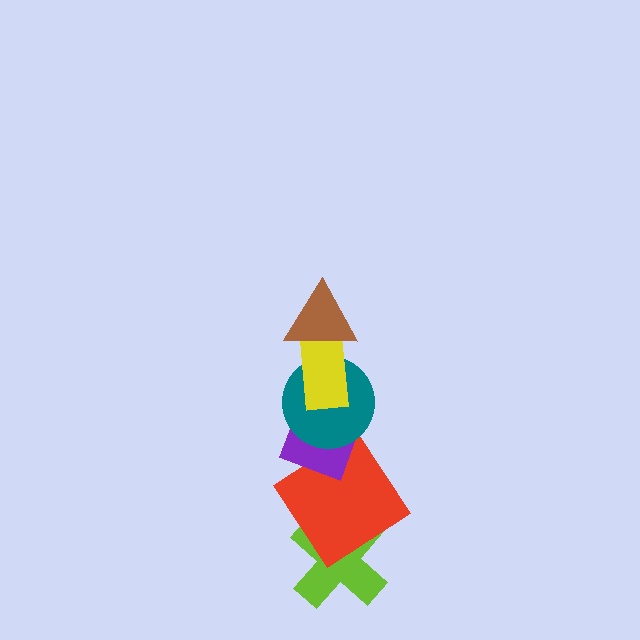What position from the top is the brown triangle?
The brown triangle is 1st from the top.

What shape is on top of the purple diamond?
The teal circle is on top of the purple diamond.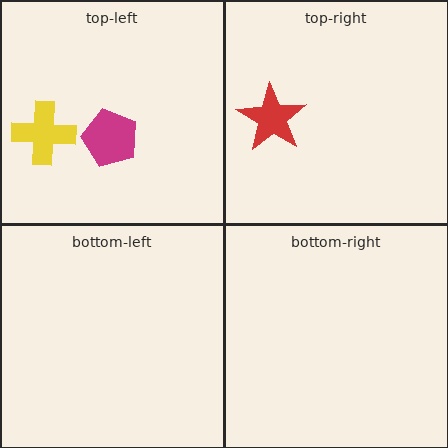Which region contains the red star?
The top-right region.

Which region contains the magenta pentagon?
The top-left region.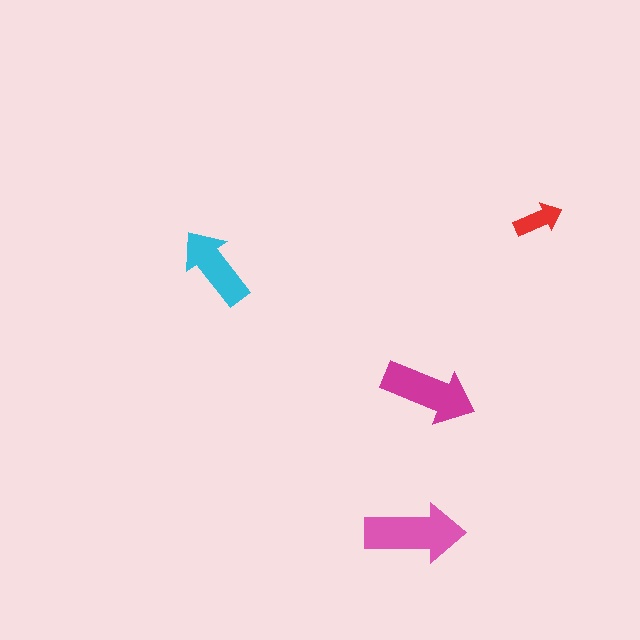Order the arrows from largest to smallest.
the pink one, the magenta one, the cyan one, the red one.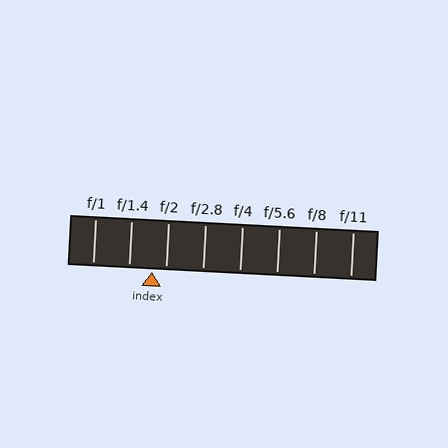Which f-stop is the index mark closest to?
The index mark is closest to f/2.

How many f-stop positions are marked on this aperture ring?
There are 8 f-stop positions marked.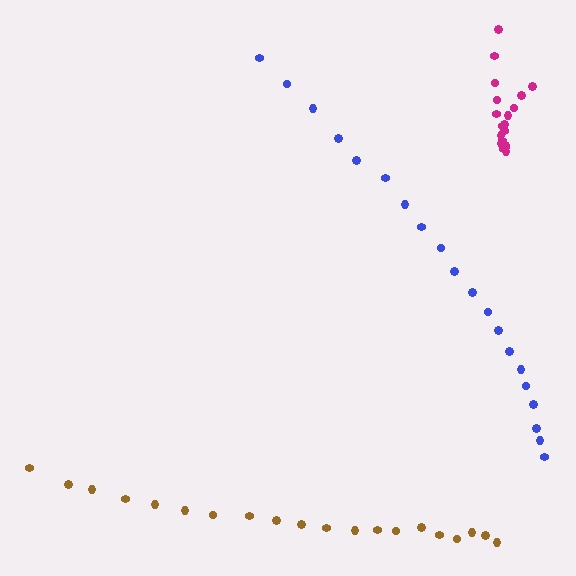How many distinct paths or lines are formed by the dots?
There are 3 distinct paths.